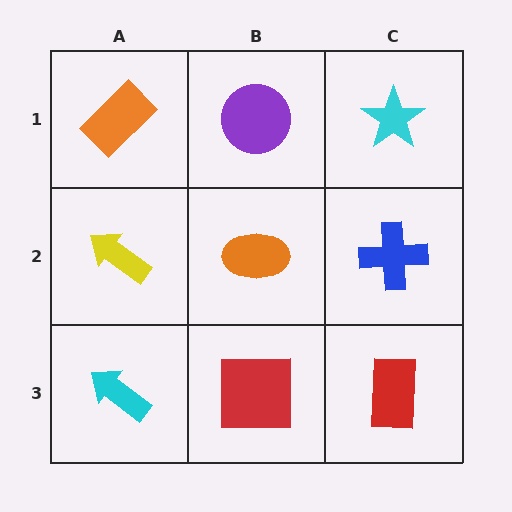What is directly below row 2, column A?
A cyan arrow.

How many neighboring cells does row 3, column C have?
2.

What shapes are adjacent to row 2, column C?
A cyan star (row 1, column C), a red rectangle (row 3, column C), an orange ellipse (row 2, column B).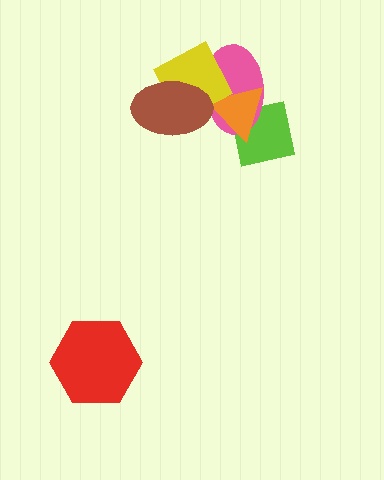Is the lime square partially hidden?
Yes, it is partially covered by another shape.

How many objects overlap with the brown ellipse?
3 objects overlap with the brown ellipse.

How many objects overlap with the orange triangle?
4 objects overlap with the orange triangle.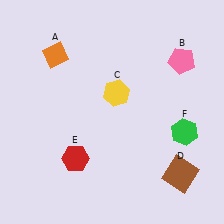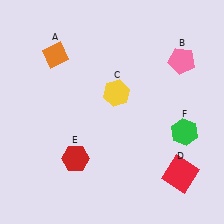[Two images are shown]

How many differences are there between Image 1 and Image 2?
There is 1 difference between the two images.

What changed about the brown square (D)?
In Image 1, D is brown. In Image 2, it changed to red.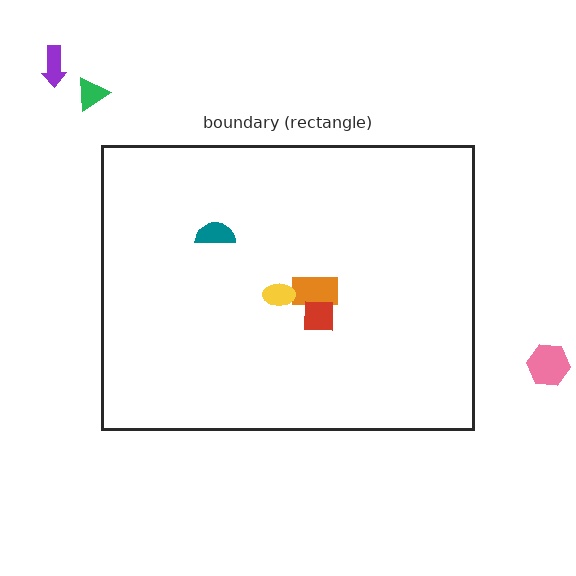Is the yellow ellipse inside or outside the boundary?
Inside.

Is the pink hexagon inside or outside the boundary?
Outside.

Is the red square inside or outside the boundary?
Inside.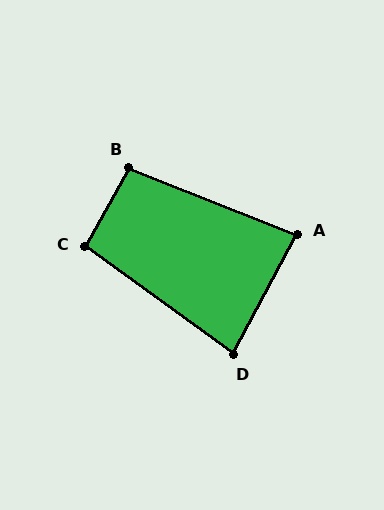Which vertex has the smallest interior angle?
D, at approximately 82 degrees.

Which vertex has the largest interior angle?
B, at approximately 98 degrees.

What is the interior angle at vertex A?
Approximately 83 degrees (acute).